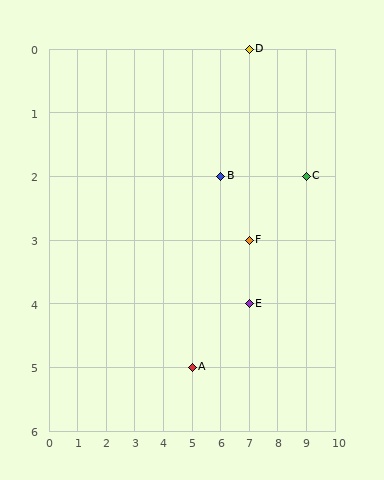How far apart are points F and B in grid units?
Points F and B are 1 column and 1 row apart (about 1.4 grid units diagonally).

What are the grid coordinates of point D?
Point D is at grid coordinates (7, 0).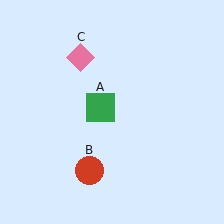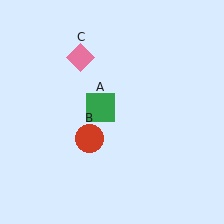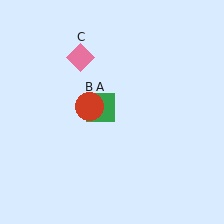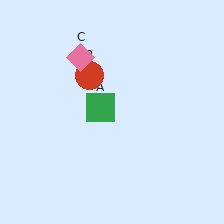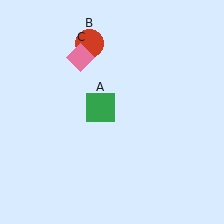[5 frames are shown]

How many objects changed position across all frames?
1 object changed position: red circle (object B).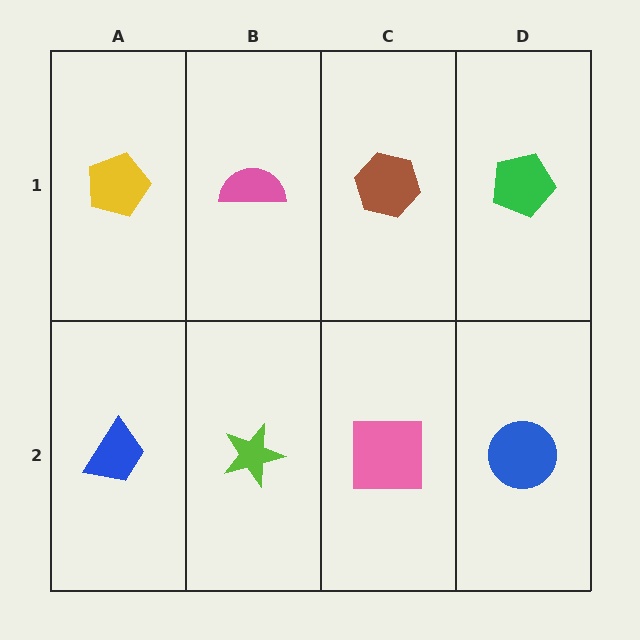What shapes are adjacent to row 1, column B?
A lime star (row 2, column B), a yellow pentagon (row 1, column A), a brown hexagon (row 1, column C).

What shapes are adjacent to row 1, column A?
A blue trapezoid (row 2, column A), a pink semicircle (row 1, column B).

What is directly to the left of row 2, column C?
A lime star.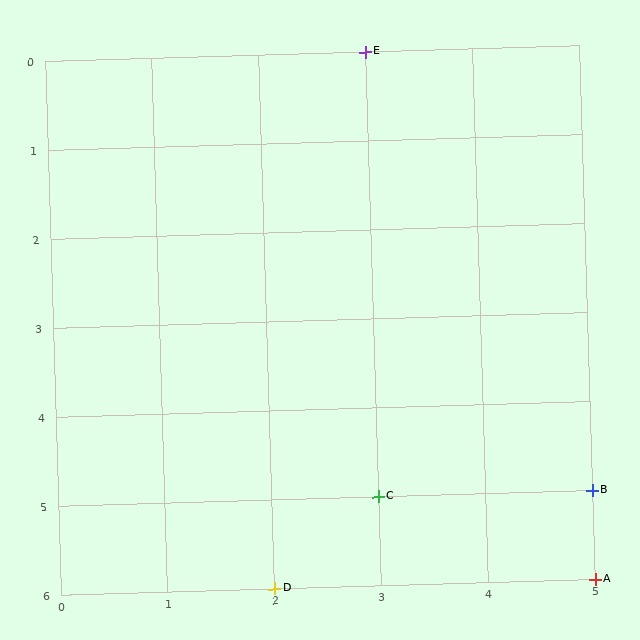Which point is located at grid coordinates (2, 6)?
Point D is at (2, 6).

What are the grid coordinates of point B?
Point B is at grid coordinates (5, 5).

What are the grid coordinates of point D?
Point D is at grid coordinates (2, 6).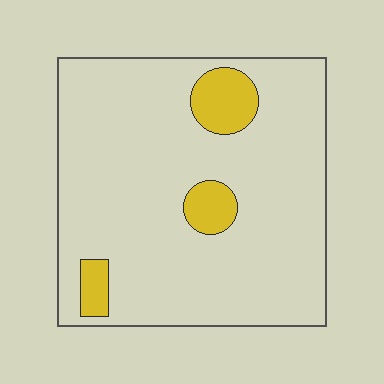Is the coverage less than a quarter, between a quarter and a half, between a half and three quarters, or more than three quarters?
Less than a quarter.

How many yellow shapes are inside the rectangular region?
3.